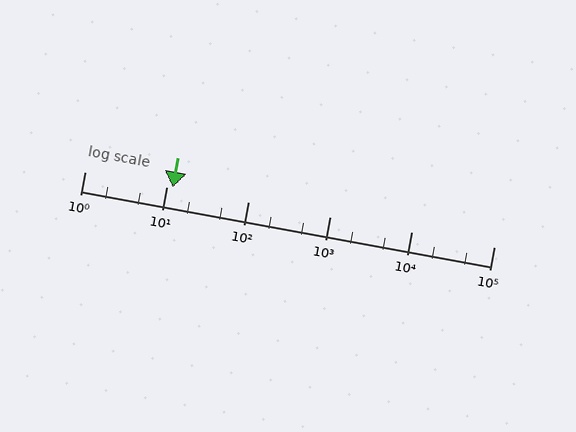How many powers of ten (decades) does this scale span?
The scale spans 5 decades, from 1 to 100000.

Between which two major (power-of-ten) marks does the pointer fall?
The pointer is between 10 and 100.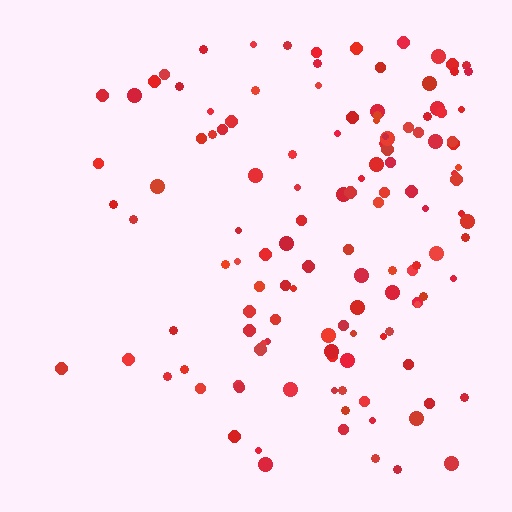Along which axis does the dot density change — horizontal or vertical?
Horizontal.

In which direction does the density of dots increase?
From left to right, with the right side densest.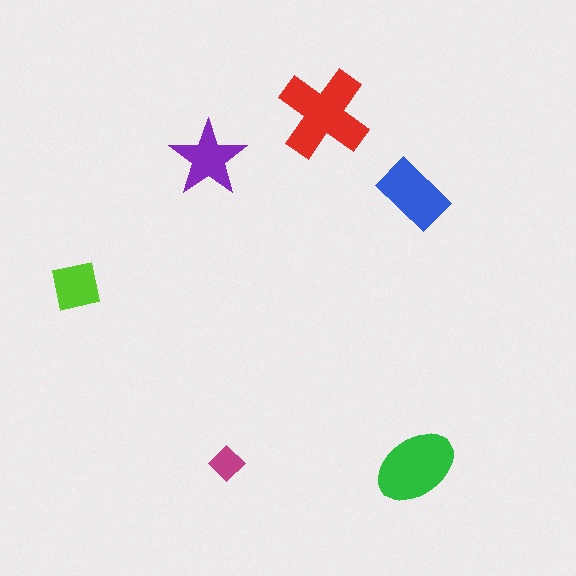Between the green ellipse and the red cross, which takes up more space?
The red cross.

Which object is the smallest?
The magenta diamond.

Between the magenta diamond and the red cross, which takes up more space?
The red cross.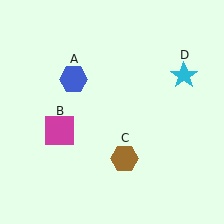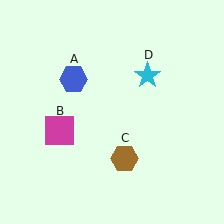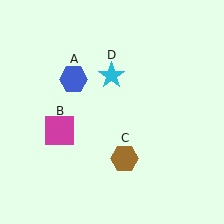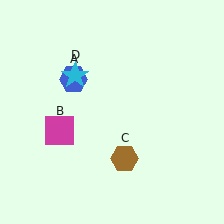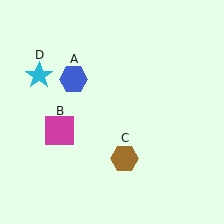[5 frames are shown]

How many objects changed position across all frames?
1 object changed position: cyan star (object D).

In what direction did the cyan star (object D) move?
The cyan star (object D) moved left.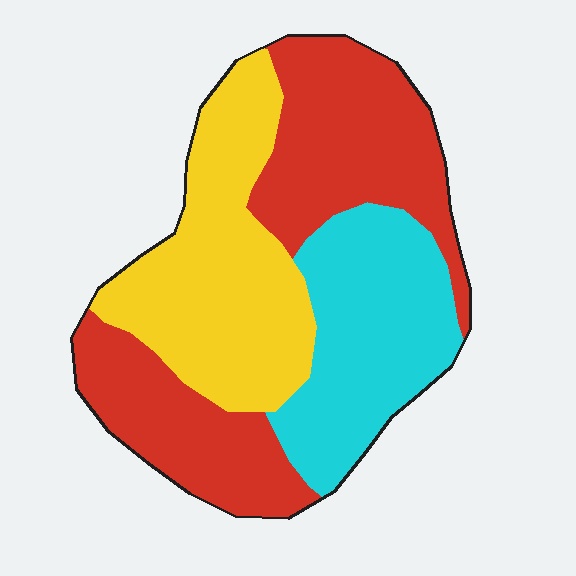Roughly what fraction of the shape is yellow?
Yellow takes up about one third (1/3) of the shape.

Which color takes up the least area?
Cyan, at roughly 25%.